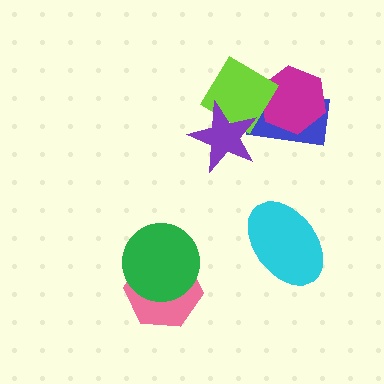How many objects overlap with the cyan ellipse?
0 objects overlap with the cyan ellipse.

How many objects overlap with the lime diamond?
3 objects overlap with the lime diamond.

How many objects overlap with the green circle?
1 object overlaps with the green circle.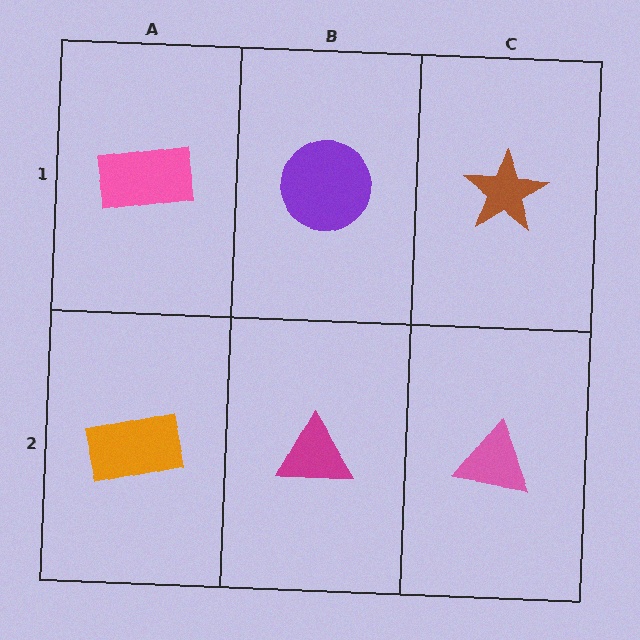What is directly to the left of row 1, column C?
A purple circle.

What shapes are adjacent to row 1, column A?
An orange rectangle (row 2, column A), a purple circle (row 1, column B).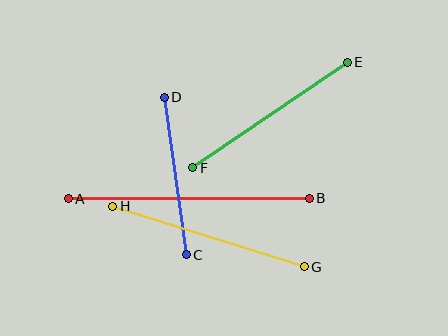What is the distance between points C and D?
The distance is approximately 159 pixels.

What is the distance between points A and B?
The distance is approximately 241 pixels.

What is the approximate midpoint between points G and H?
The midpoint is at approximately (209, 236) pixels.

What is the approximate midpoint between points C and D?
The midpoint is at approximately (175, 176) pixels.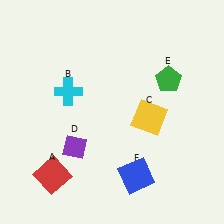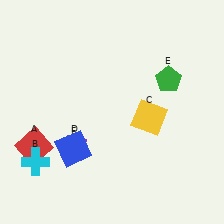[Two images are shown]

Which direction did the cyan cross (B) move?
The cyan cross (B) moved down.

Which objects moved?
The objects that moved are: the red square (A), the cyan cross (B), the blue square (F).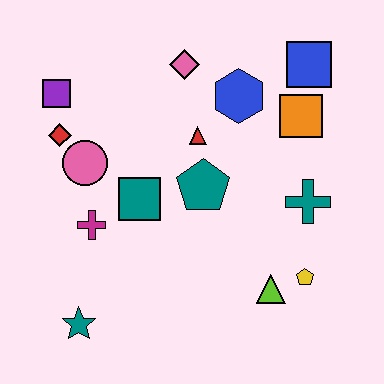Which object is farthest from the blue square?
The teal star is farthest from the blue square.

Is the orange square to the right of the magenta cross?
Yes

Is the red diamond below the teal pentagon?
No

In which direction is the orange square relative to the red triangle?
The orange square is to the right of the red triangle.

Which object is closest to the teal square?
The magenta cross is closest to the teal square.